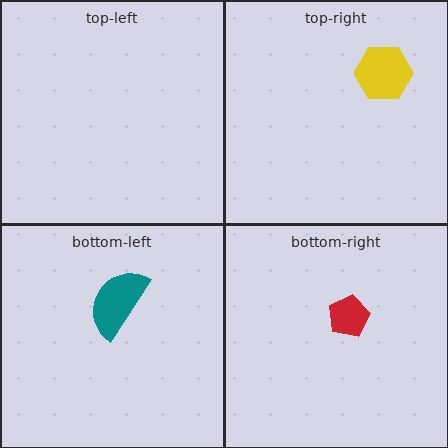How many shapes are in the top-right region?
1.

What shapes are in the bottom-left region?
The teal semicircle.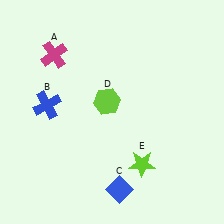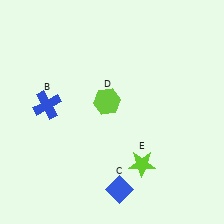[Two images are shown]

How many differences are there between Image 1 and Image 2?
There is 1 difference between the two images.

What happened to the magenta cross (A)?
The magenta cross (A) was removed in Image 2. It was in the top-left area of Image 1.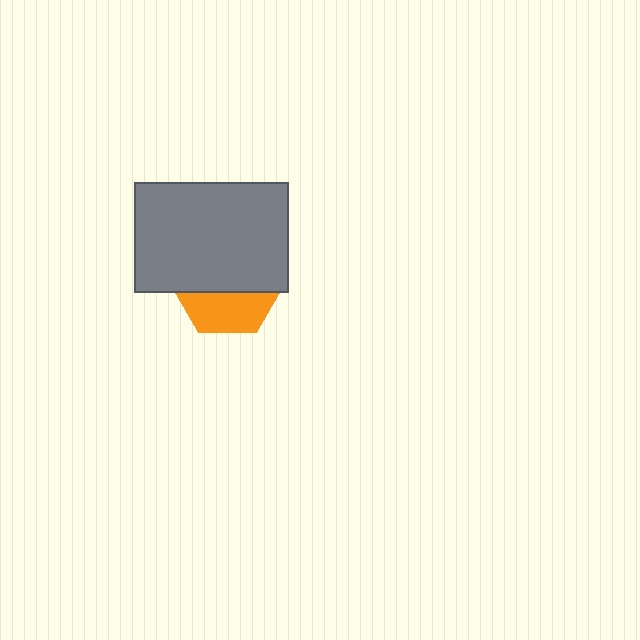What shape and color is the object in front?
The object in front is a gray rectangle.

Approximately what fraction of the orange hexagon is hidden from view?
Roughly 64% of the orange hexagon is hidden behind the gray rectangle.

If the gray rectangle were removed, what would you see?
You would see the complete orange hexagon.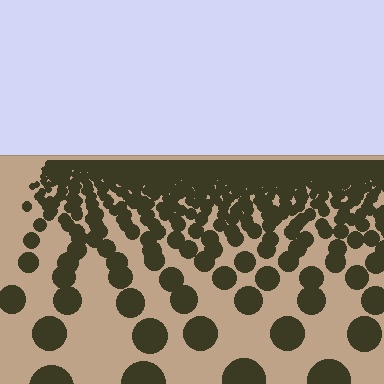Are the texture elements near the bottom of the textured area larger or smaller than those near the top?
Larger. Near the bottom, elements are closer to the viewer and appear at a bigger on-screen size.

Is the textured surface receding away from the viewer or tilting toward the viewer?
The surface is receding away from the viewer. Texture elements get smaller and denser toward the top.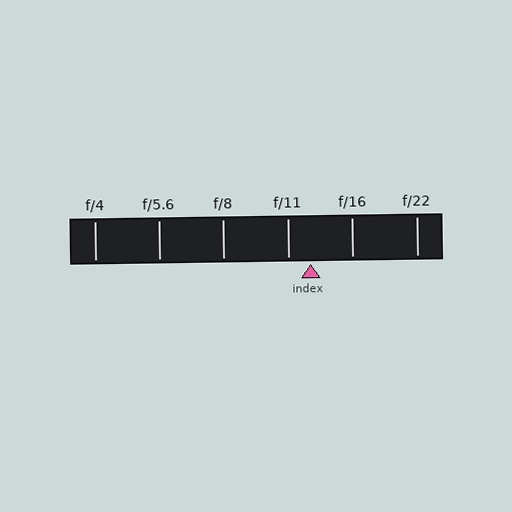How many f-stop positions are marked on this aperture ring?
There are 6 f-stop positions marked.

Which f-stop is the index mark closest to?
The index mark is closest to f/11.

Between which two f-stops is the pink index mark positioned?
The index mark is between f/11 and f/16.